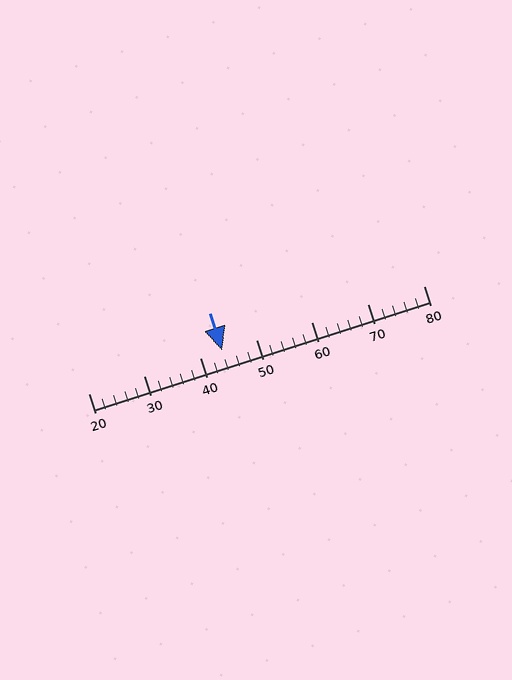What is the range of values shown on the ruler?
The ruler shows values from 20 to 80.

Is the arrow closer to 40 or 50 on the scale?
The arrow is closer to 40.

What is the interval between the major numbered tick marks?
The major tick marks are spaced 10 units apart.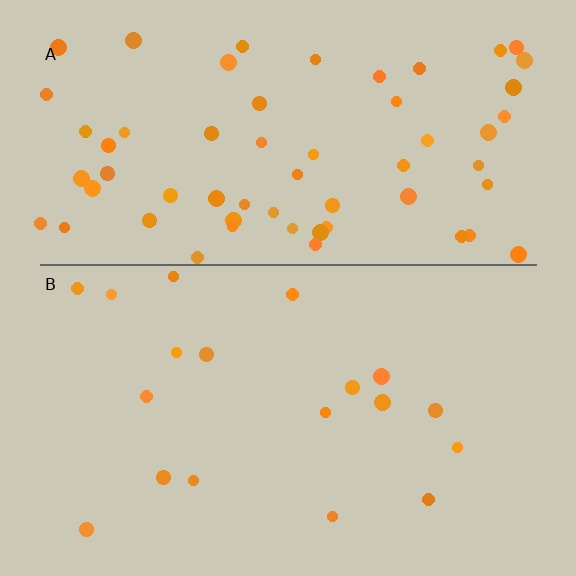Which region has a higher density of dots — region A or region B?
A (the top).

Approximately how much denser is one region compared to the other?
Approximately 3.3× — region A over region B.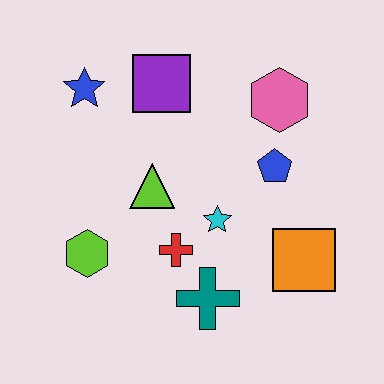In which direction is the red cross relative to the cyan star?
The red cross is to the left of the cyan star.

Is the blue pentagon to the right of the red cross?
Yes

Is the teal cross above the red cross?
No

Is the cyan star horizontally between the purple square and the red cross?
No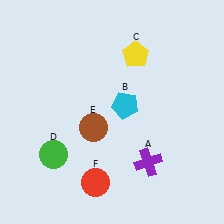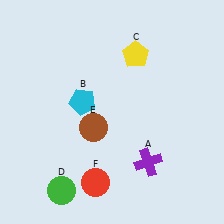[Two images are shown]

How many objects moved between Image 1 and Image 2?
2 objects moved between the two images.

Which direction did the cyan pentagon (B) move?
The cyan pentagon (B) moved left.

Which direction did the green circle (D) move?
The green circle (D) moved down.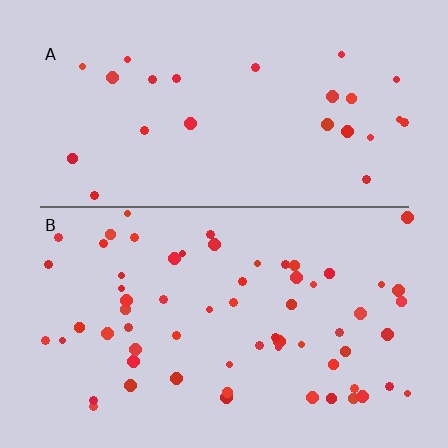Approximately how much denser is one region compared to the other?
Approximately 2.5× — region B over region A.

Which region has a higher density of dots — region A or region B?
B (the bottom).